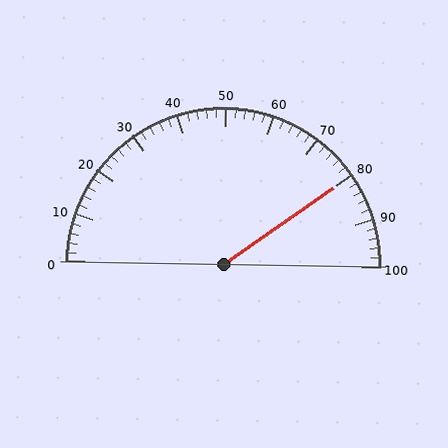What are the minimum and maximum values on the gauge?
The gauge ranges from 0 to 100.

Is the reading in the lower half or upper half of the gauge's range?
The reading is in the upper half of the range (0 to 100).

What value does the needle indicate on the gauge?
The needle indicates approximately 80.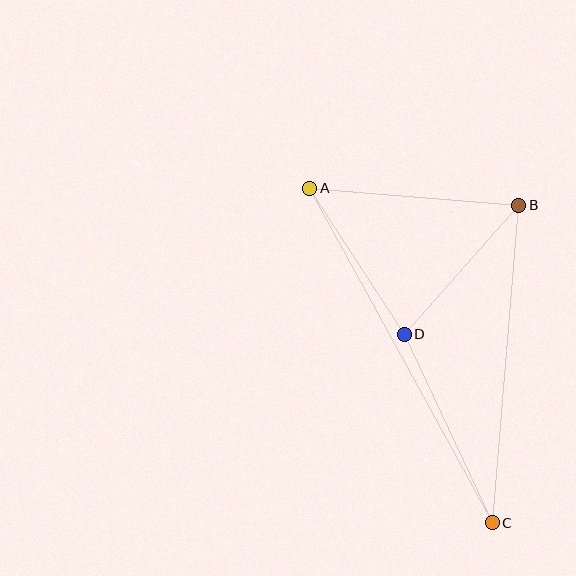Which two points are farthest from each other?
Points A and C are farthest from each other.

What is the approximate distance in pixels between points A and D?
The distance between A and D is approximately 174 pixels.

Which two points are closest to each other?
Points B and D are closest to each other.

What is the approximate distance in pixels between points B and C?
The distance between B and C is approximately 319 pixels.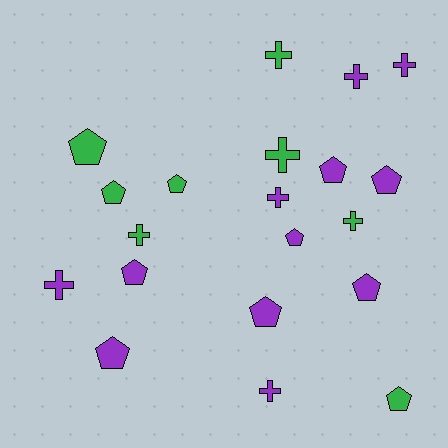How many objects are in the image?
There are 20 objects.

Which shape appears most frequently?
Pentagon, with 11 objects.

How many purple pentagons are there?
There are 7 purple pentagons.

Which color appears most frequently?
Purple, with 12 objects.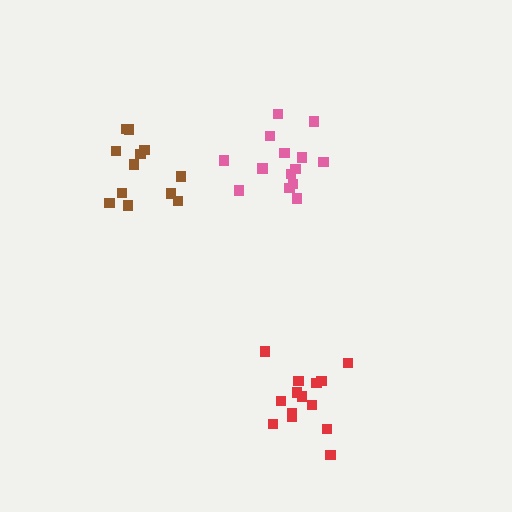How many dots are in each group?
Group 1: 12 dots, Group 2: 14 dots, Group 3: 14 dots (40 total).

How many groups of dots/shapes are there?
There are 3 groups.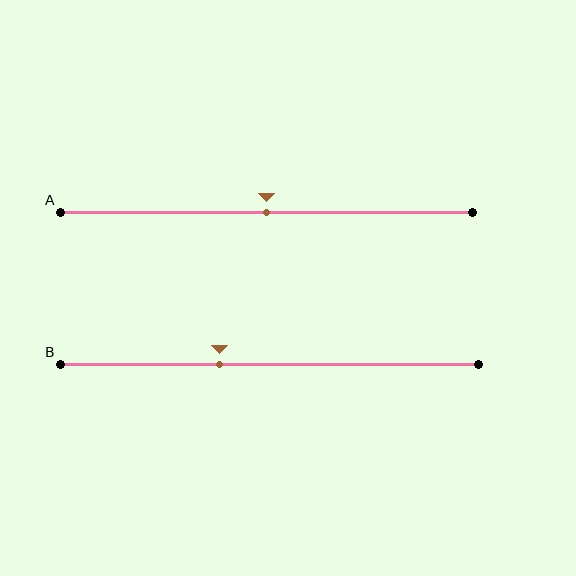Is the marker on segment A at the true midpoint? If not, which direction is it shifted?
Yes, the marker on segment A is at the true midpoint.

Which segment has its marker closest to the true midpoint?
Segment A has its marker closest to the true midpoint.